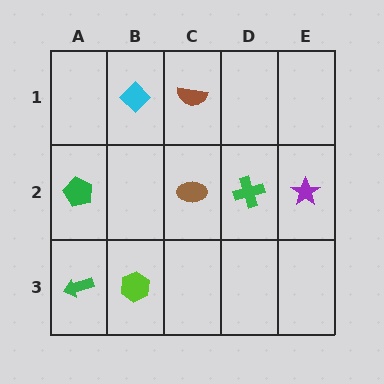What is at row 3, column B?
A lime hexagon.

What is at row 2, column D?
A green cross.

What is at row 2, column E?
A purple star.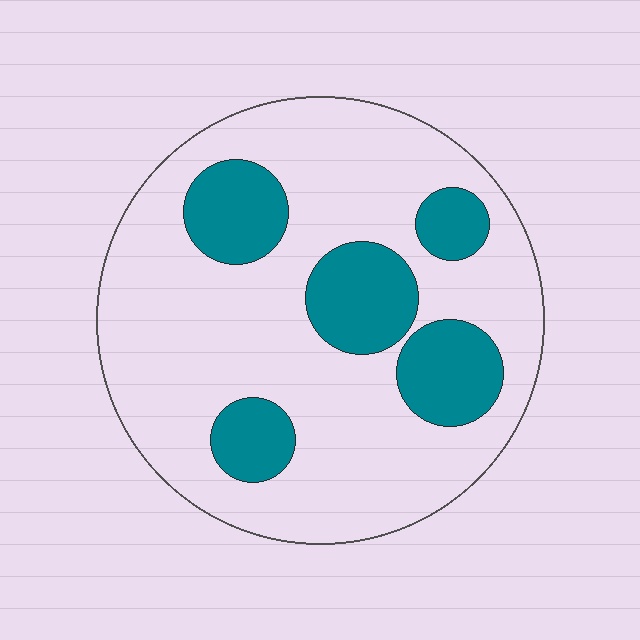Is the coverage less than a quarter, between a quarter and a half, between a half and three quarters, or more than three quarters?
Less than a quarter.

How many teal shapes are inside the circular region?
5.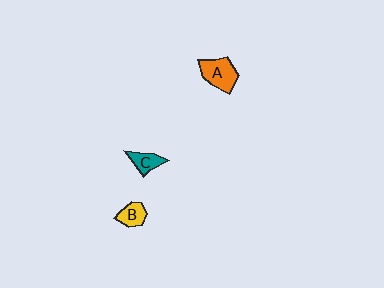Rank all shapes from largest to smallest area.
From largest to smallest: A (orange), B (yellow), C (teal).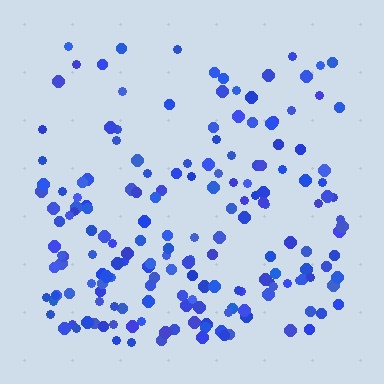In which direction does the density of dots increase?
From top to bottom, with the bottom side densest.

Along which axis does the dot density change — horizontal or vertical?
Vertical.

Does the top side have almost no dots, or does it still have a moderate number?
Still a moderate number, just noticeably fewer than the bottom.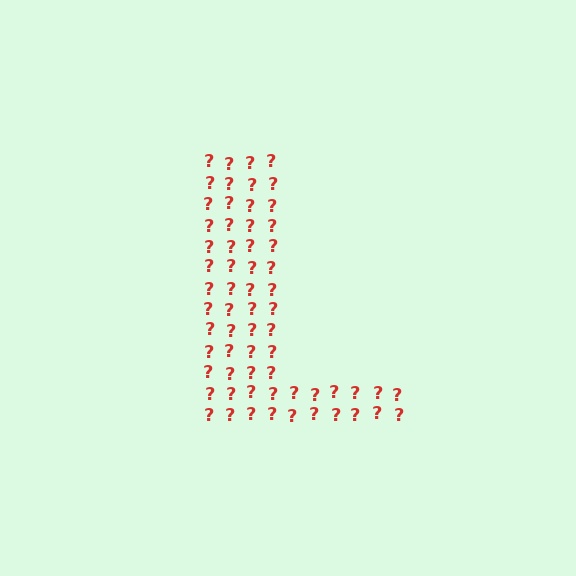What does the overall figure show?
The overall figure shows the letter L.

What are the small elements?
The small elements are question marks.